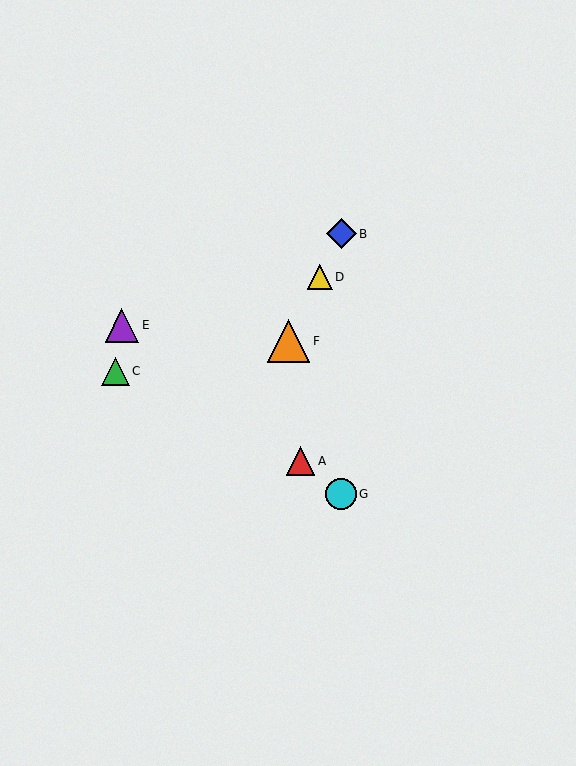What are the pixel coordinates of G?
Object G is at (341, 494).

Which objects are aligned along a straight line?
Objects B, D, F are aligned along a straight line.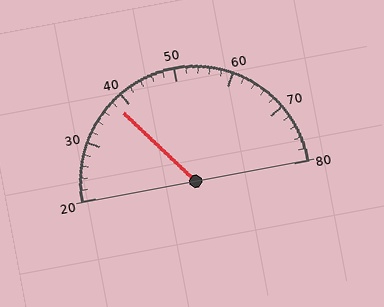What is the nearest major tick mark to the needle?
The nearest major tick mark is 40.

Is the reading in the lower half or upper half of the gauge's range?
The reading is in the lower half of the range (20 to 80).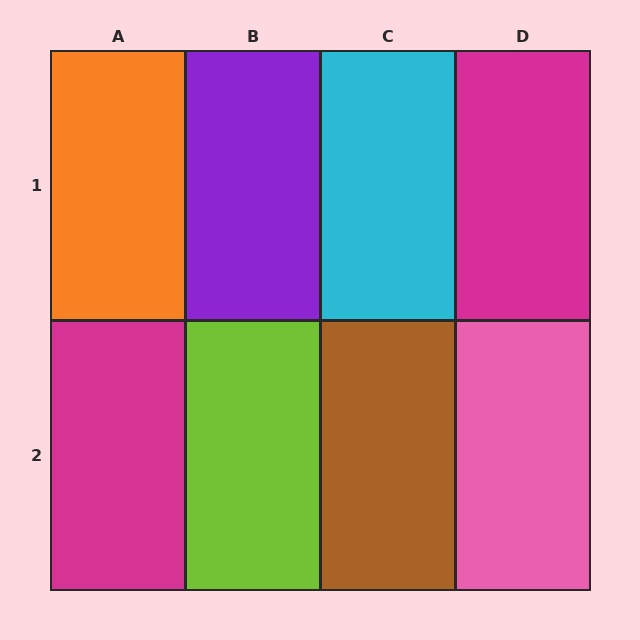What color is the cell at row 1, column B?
Purple.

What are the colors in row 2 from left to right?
Magenta, lime, brown, pink.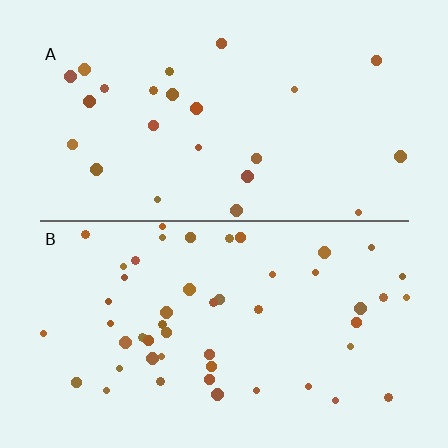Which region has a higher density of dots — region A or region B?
B (the bottom).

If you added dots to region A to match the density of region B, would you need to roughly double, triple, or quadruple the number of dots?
Approximately double.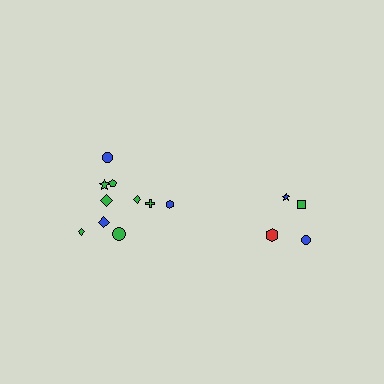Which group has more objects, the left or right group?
The left group.